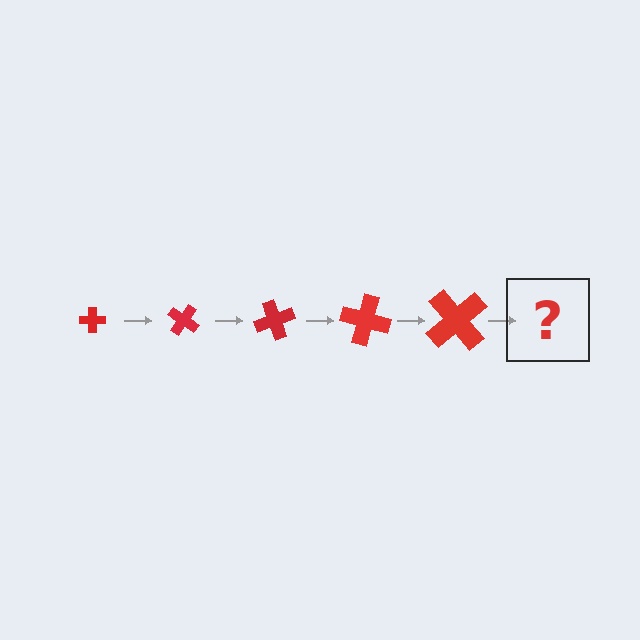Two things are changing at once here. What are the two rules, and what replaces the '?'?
The two rules are that the cross grows larger each step and it rotates 35 degrees each step. The '?' should be a cross, larger than the previous one and rotated 175 degrees from the start.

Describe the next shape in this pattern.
It should be a cross, larger than the previous one and rotated 175 degrees from the start.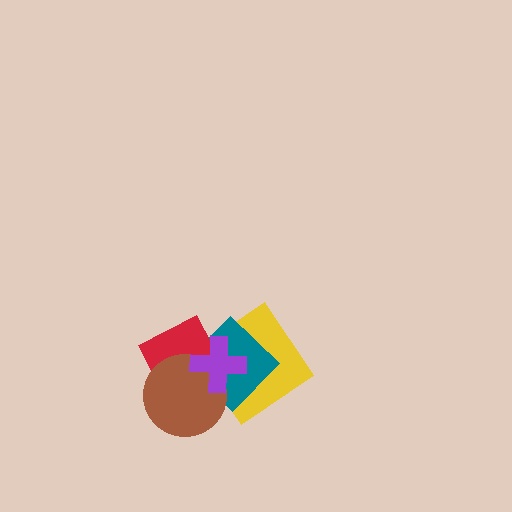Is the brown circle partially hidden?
Yes, it is partially covered by another shape.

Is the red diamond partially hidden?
Yes, it is partially covered by another shape.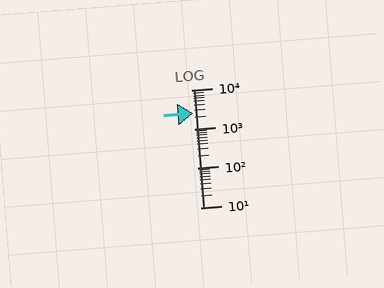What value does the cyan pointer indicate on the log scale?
The pointer indicates approximately 2600.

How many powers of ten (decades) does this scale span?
The scale spans 3 decades, from 10 to 10000.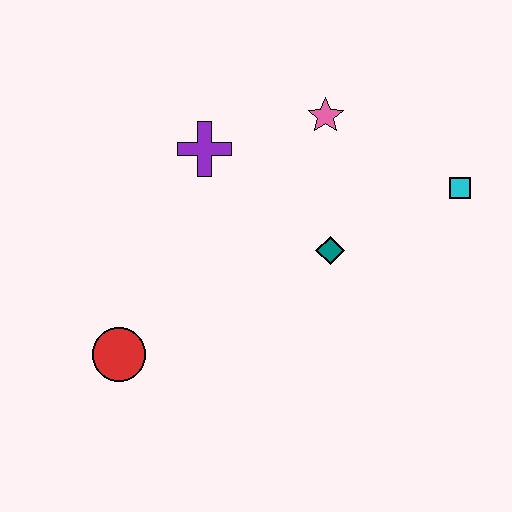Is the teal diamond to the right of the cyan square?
No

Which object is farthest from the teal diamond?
The red circle is farthest from the teal diamond.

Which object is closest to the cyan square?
The teal diamond is closest to the cyan square.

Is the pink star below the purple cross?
No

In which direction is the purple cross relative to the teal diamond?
The purple cross is to the left of the teal diamond.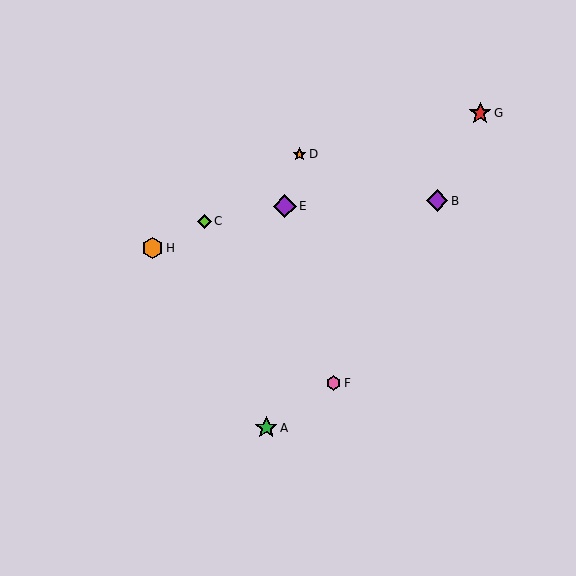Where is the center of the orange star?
The center of the orange star is at (300, 154).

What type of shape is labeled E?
Shape E is a purple diamond.